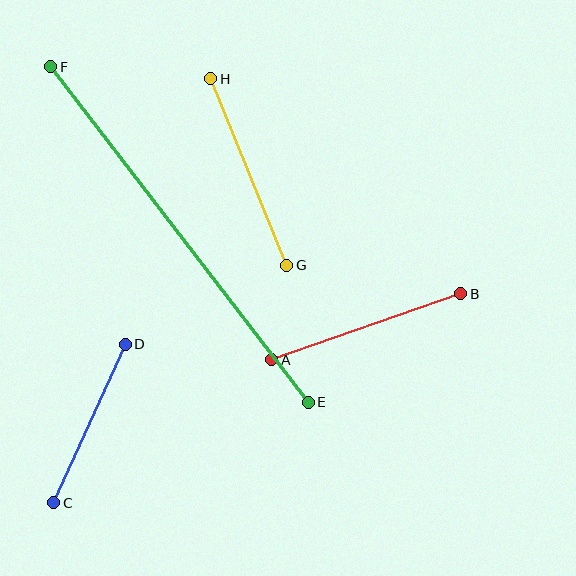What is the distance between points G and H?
The distance is approximately 201 pixels.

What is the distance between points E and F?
The distance is approximately 423 pixels.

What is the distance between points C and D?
The distance is approximately 174 pixels.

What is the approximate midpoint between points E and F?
The midpoint is at approximately (179, 235) pixels.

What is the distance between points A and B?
The distance is approximately 201 pixels.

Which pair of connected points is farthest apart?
Points E and F are farthest apart.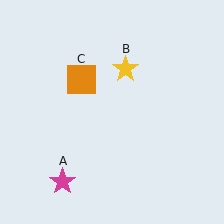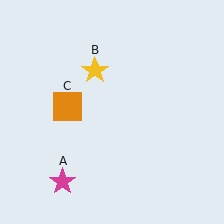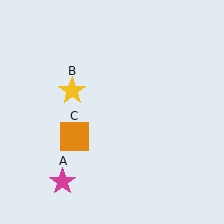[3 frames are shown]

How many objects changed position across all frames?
2 objects changed position: yellow star (object B), orange square (object C).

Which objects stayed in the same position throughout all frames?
Magenta star (object A) remained stationary.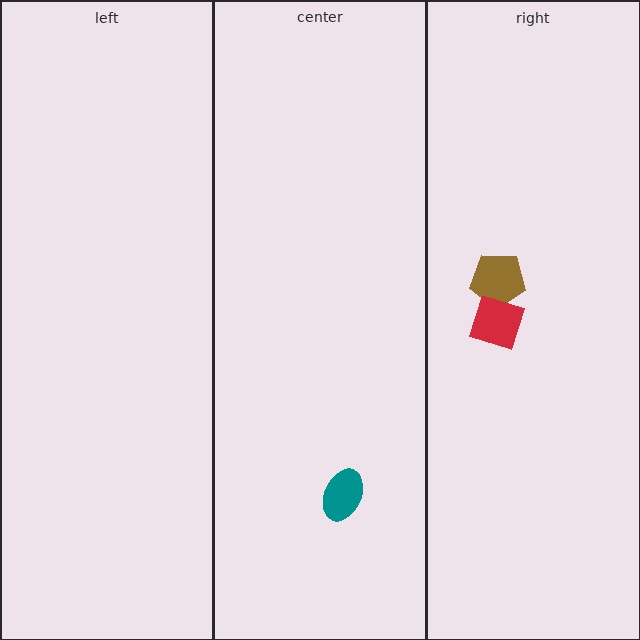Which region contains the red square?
The right region.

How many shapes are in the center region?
1.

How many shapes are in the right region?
2.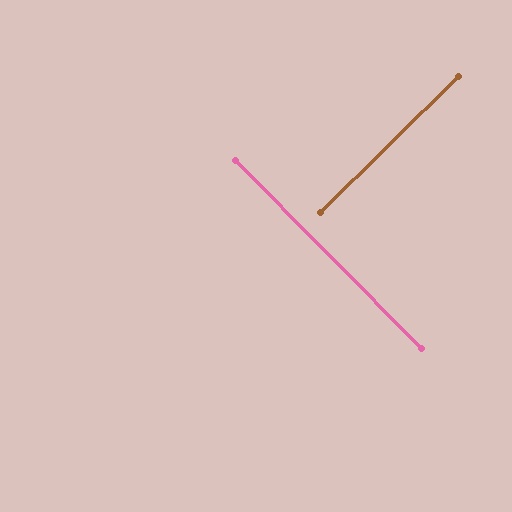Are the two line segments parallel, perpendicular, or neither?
Perpendicular — they meet at approximately 90°.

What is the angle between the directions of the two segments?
Approximately 90 degrees.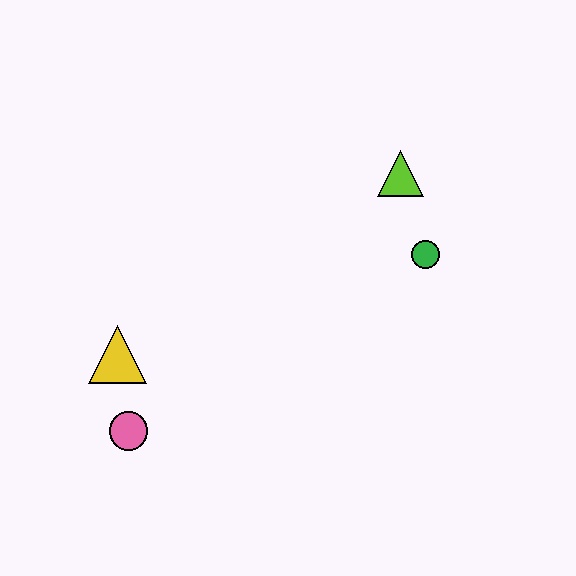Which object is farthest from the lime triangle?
The pink circle is farthest from the lime triangle.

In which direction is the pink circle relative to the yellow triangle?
The pink circle is below the yellow triangle.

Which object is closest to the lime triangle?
The green circle is closest to the lime triangle.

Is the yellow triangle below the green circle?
Yes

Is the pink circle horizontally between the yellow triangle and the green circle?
Yes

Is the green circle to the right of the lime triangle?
Yes